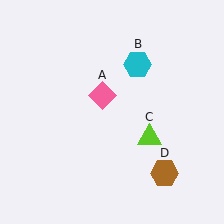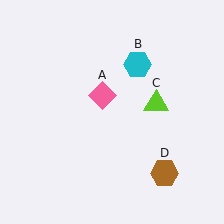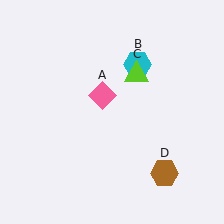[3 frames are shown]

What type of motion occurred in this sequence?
The lime triangle (object C) rotated counterclockwise around the center of the scene.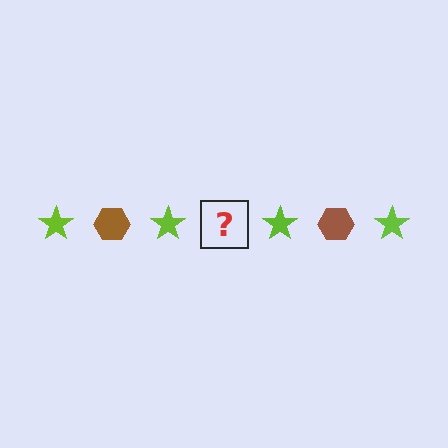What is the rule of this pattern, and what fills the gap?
The rule is that the pattern alternates between lime star and brown hexagon. The gap should be filled with a brown hexagon.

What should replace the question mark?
The question mark should be replaced with a brown hexagon.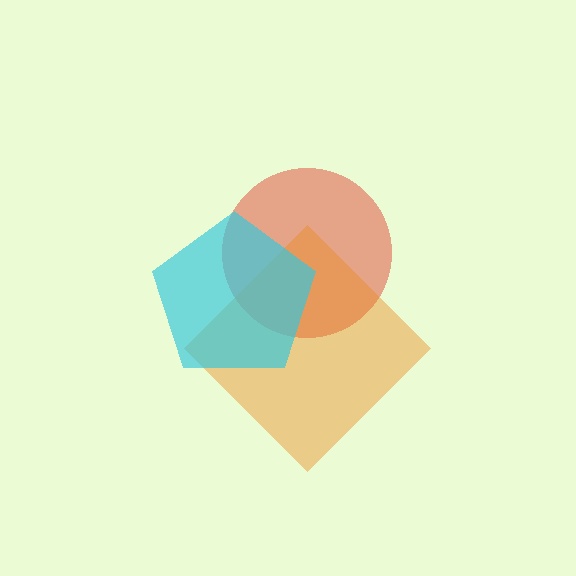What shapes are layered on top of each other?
The layered shapes are: a red circle, an orange diamond, a cyan pentagon.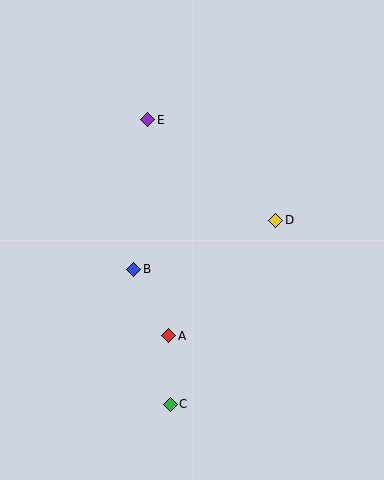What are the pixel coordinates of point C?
Point C is at (170, 404).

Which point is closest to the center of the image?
Point B at (134, 269) is closest to the center.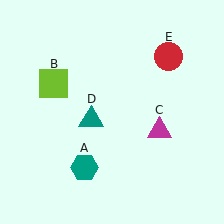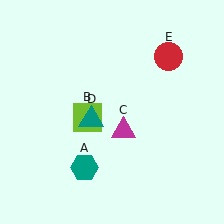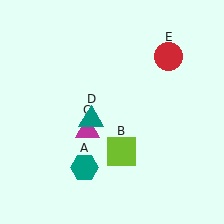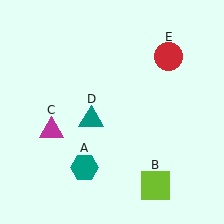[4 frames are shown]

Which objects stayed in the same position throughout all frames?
Teal hexagon (object A) and teal triangle (object D) and red circle (object E) remained stationary.